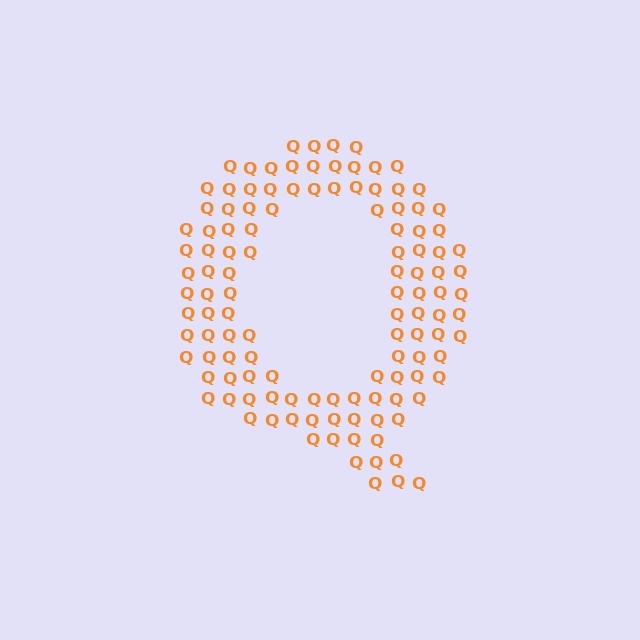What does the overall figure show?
The overall figure shows the letter Q.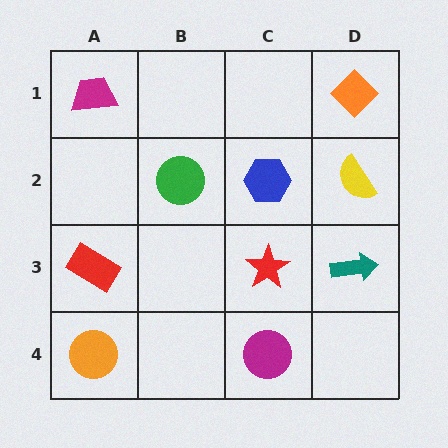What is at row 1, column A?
A magenta trapezoid.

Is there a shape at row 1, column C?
No, that cell is empty.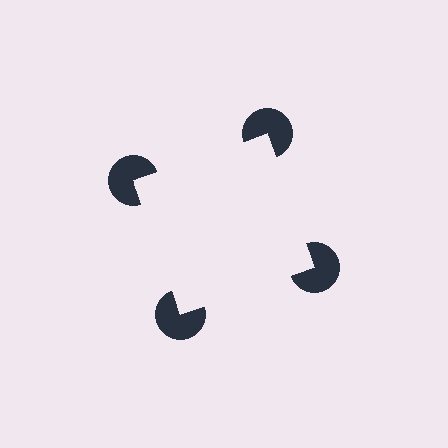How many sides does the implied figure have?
4 sides.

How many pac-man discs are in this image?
There are 4 — one at each vertex of the illusory square.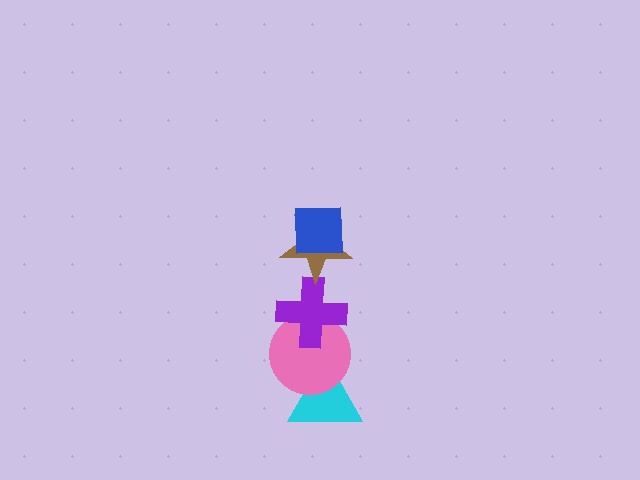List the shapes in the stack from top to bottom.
From top to bottom: the blue square, the brown star, the purple cross, the pink circle, the cyan triangle.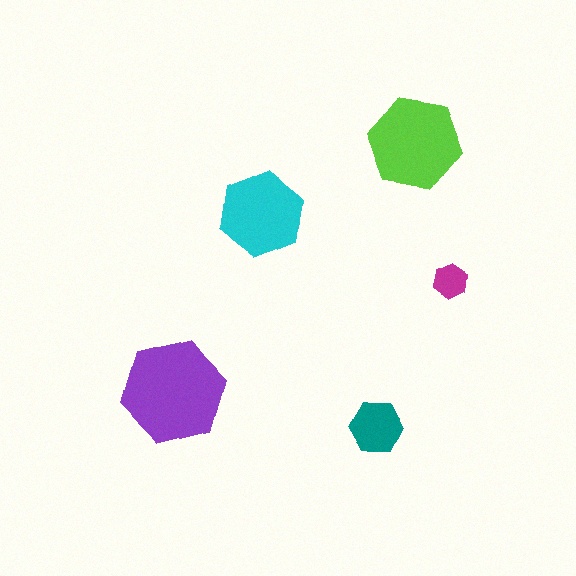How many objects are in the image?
There are 5 objects in the image.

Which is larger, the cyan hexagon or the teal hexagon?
The cyan one.